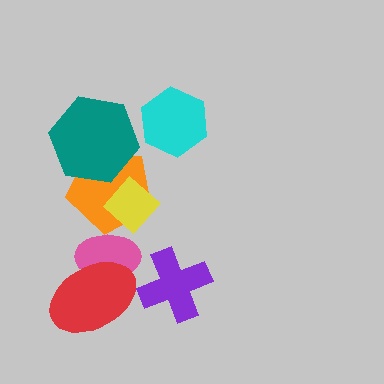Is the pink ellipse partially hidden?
Yes, it is partially covered by another shape.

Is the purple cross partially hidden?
No, no other shape covers it.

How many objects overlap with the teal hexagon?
1 object overlaps with the teal hexagon.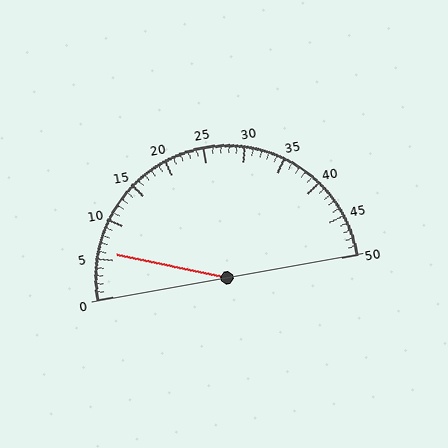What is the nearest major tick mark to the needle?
The nearest major tick mark is 5.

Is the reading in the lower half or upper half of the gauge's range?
The reading is in the lower half of the range (0 to 50).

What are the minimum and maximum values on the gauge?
The gauge ranges from 0 to 50.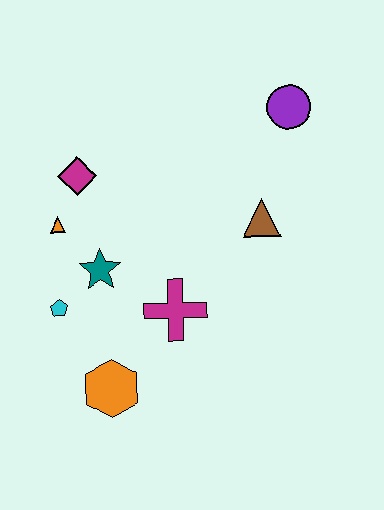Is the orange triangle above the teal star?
Yes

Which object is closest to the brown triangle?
The purple circle is closest to the brown triangle.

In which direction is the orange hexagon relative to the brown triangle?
The orange hexagon is below the brown triangle.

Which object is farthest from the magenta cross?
The purple circle is farthest from the magenta cross.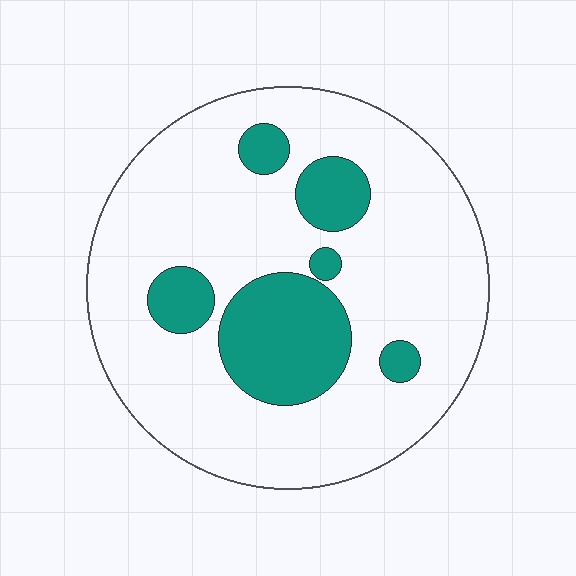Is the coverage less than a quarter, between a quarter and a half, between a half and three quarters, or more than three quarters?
Less than a quarter.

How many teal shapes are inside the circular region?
6.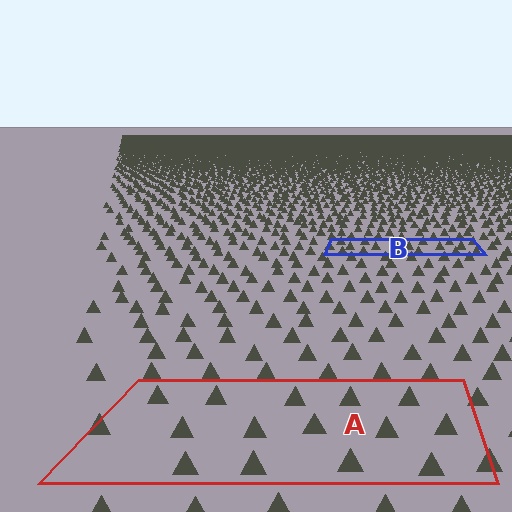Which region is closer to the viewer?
Region A is closer. The texture elements there are larger and more spread out.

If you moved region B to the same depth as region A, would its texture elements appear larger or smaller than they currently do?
They would appear larger. At a closer depth, the same texture elements are projected at a bigger on-screen size.